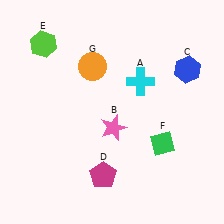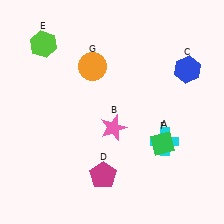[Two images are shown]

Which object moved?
The cyan cross (A) moved down.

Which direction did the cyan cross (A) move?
The cyan cross (A) moved down.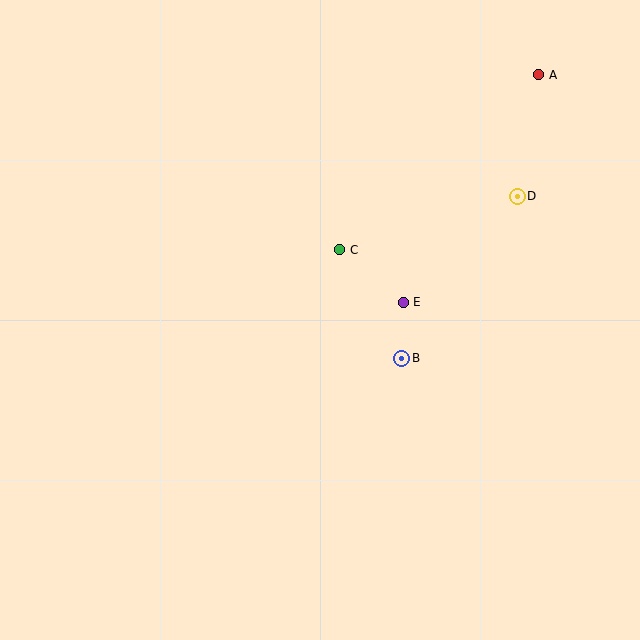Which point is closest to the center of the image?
Point C at (340, 250) is closest to the center.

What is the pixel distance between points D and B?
The distance between D and B is 199 pixels.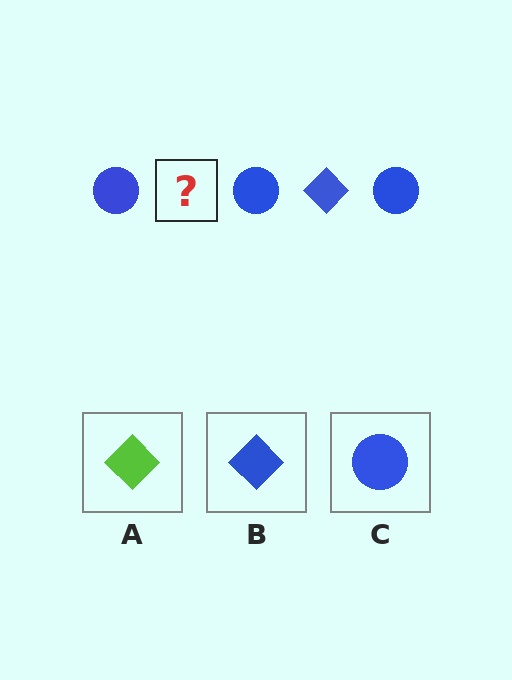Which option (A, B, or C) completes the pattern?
B.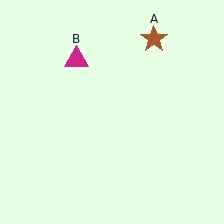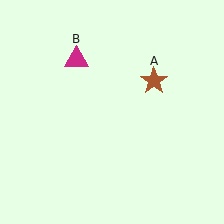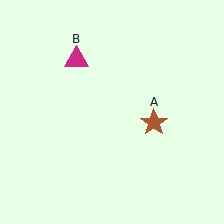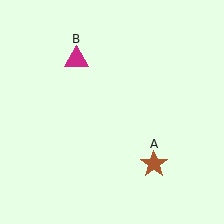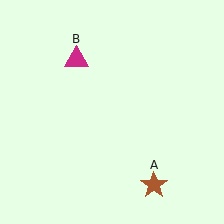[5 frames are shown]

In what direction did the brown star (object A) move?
The brown star (object A) moved down.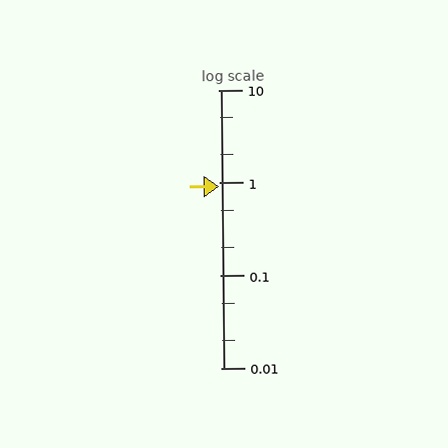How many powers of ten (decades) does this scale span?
The scale spans 3 decades, from 0.01 to 10.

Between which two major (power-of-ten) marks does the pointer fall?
The pointer is between 0.1 and 1.